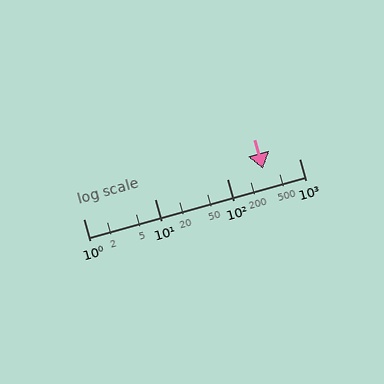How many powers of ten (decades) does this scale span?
The scale spans 3 decades, from 1 to 1000.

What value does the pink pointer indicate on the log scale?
The pointer indicates approximately 310.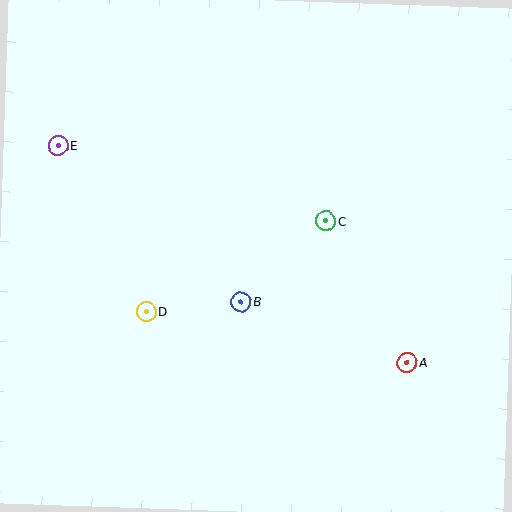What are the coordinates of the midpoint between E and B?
The midpoint between E and B is at (149, 224).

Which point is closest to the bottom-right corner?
Point A is closest to the bottom-right corner.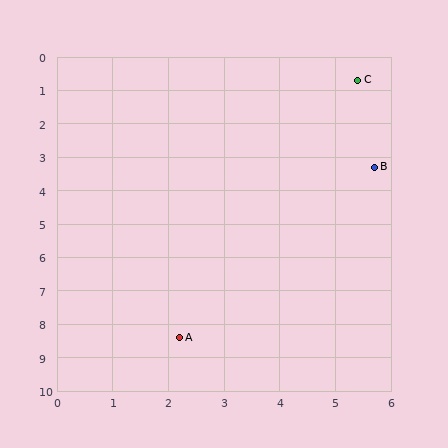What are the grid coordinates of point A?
Point A is at approximately (2.2, 8.4).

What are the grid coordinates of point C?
Point C is at approximately (5.4, 0.7).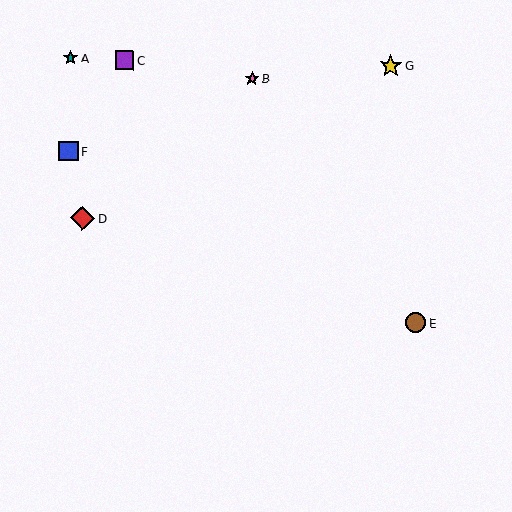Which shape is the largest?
The red diamond (labeled D) is the largest.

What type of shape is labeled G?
Shape G is a yellow star.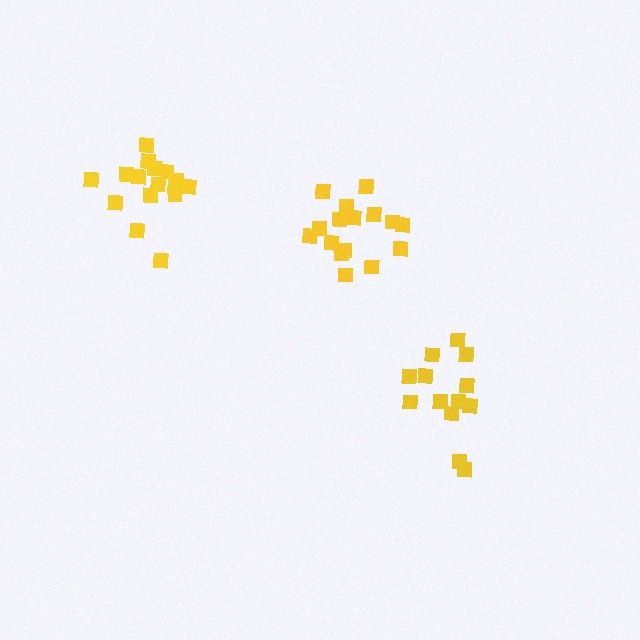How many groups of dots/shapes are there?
There are 3 groups.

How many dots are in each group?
Group 1: 16 dots, Group 2: 16 dots, Group 3: 13 dots (45 total).